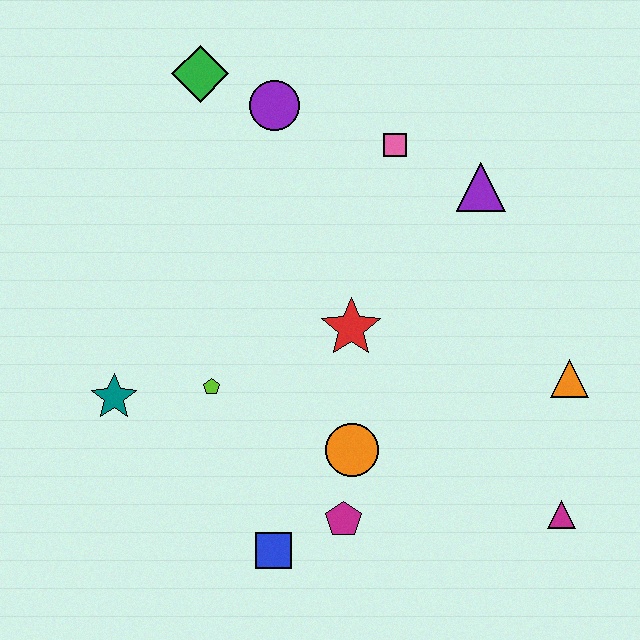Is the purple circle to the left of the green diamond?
No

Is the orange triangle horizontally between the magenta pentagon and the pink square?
No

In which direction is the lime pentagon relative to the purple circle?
The lime pentagon is below the purple circle.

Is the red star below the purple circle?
Yes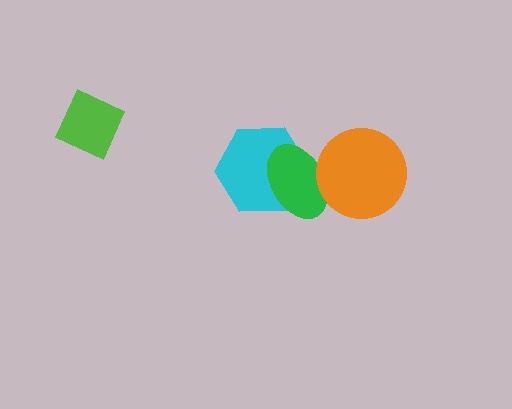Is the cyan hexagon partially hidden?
Yes, it is partially covered by another shape.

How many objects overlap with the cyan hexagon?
1 object overlaps with the cyan hexagon.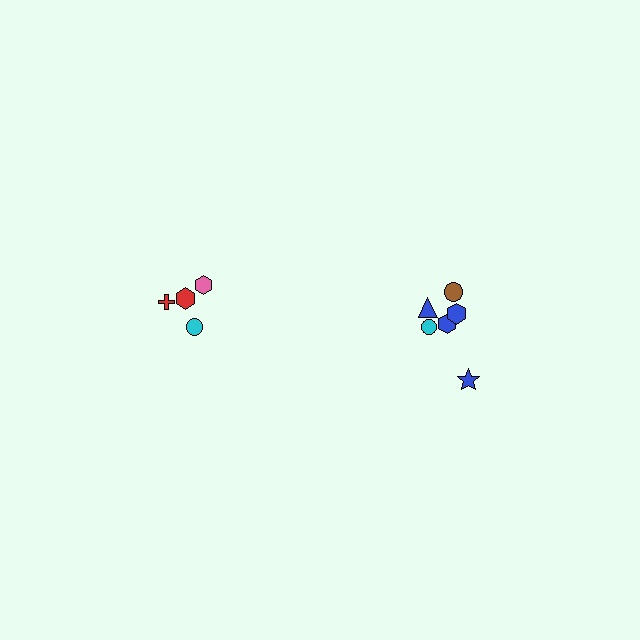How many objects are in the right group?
There are 6 objects.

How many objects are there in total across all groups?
There are 10 objects.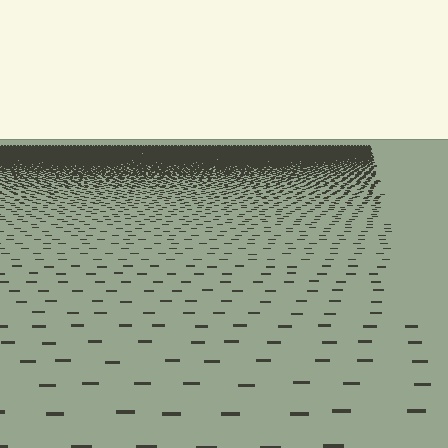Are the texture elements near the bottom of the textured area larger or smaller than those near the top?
Larger. Near the bottom, elements are closer to the viewer and appear at a bigger on-screen size.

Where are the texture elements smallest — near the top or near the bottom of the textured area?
Near the top.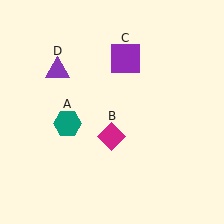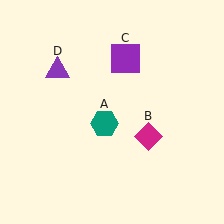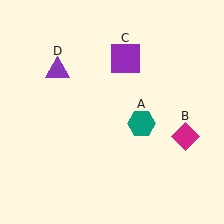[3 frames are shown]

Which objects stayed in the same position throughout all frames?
Purple square (object C) and purple triangle (object D) remained stationary.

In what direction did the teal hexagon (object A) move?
The teal hexagon (object A) moved right.